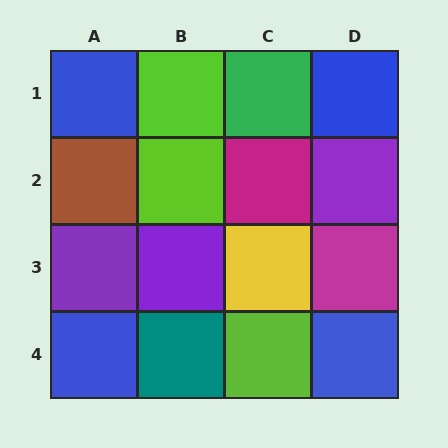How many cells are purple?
3 cells are purple.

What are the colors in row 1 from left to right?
Blue, lime, green, blue.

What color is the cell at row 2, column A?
Brown.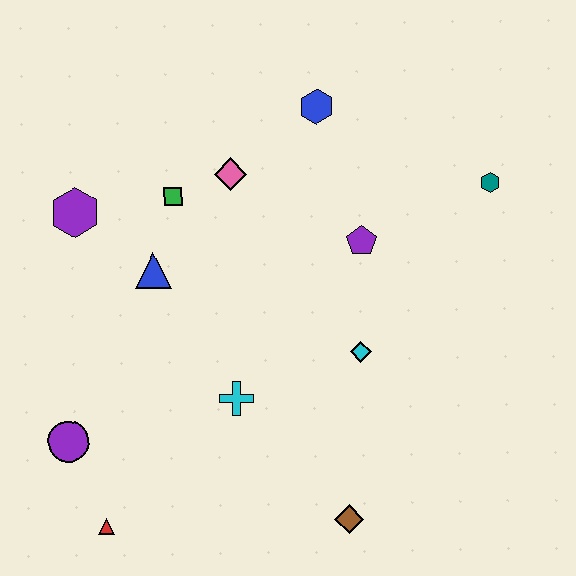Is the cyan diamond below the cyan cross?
No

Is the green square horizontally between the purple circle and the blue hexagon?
Yes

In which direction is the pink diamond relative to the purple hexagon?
The pink diamond is to the right of the purple hexagon.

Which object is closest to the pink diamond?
The green square is closest to the pink diamond.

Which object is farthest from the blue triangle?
The teal hexagon is farthest from the blue triangle.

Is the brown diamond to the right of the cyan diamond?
No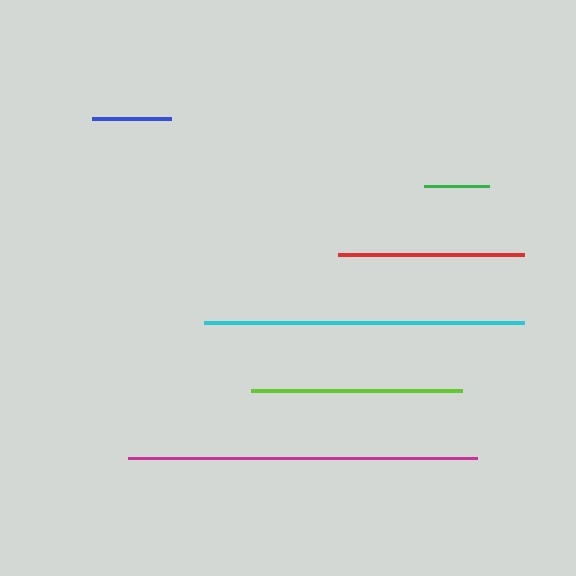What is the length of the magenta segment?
The magenta segment is approximately 349 pixels long.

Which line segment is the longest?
The magenta line is the longest at approximately 349 pixels.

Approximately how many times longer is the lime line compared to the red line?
The lime line is approximately 1.1 times the length of the red line.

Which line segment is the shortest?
The green line is the shortest at approximately 65 pixels.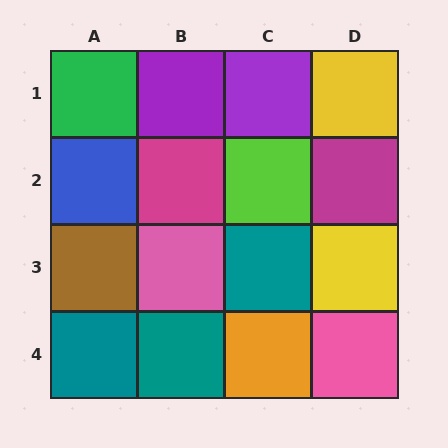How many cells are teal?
3 cells are teal.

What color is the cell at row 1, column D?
Yellow.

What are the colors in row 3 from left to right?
Brown, pink, teal, yellow.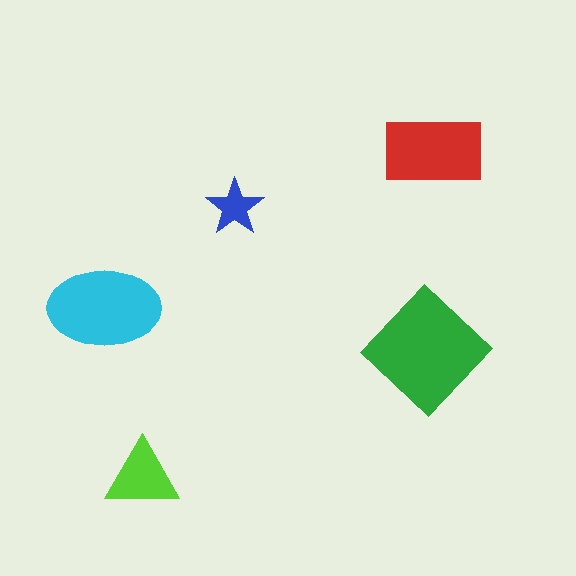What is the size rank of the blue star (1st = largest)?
5th.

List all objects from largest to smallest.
The green diamond, the cyan ellipse, the red rectangle, the lime triangle, the blue star.